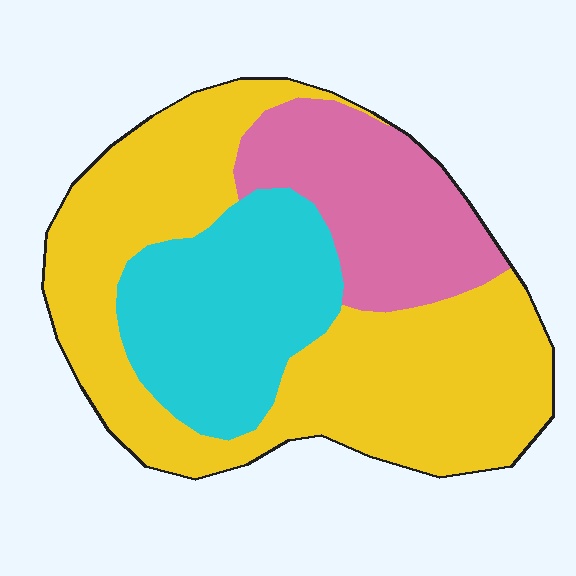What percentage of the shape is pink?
Pink covers about 20% of the shape.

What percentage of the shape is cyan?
Cyan takes up about one quarter (1/4) of the shape.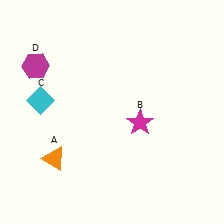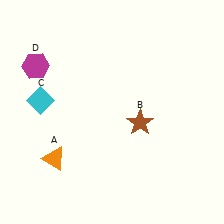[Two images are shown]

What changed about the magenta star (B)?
In Image 1, B is magenta. In Image 2, it changed to brown.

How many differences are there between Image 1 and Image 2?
There is 1 difference between the two images.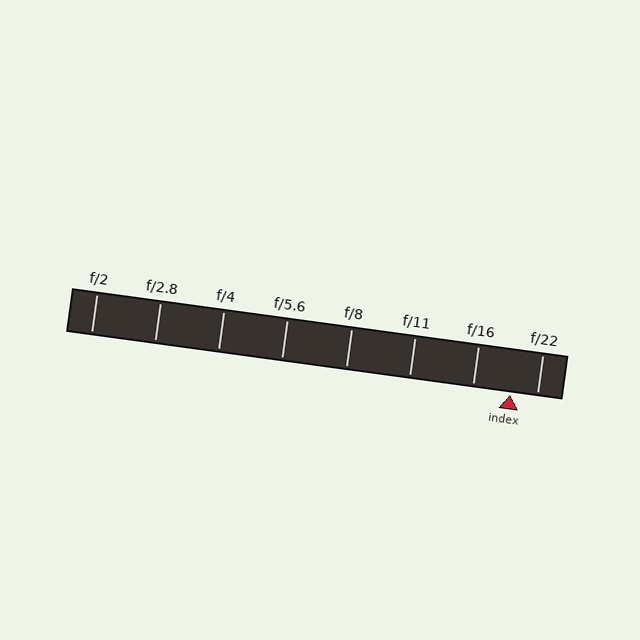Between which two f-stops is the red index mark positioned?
The index mark is between f/16 and f/22.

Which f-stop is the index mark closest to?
The index mark is closest to f/22.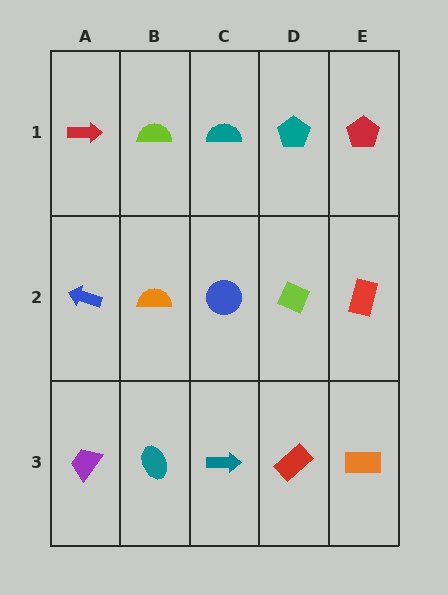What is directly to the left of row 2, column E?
A lime diamond.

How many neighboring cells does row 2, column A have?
3.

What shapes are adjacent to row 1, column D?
A lime diamond (row 2, column D), a teal semicircle (row 1, column C), a red pentagon (row 1, column E).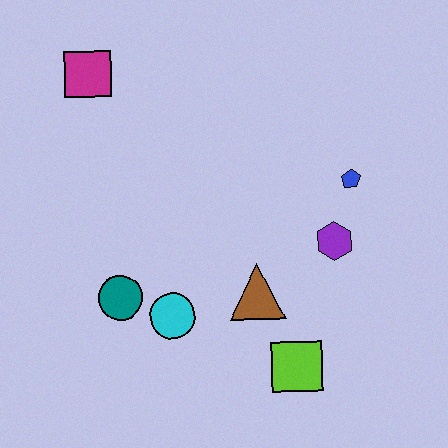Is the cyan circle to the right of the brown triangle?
No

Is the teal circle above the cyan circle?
Yes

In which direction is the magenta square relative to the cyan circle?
The magenta square is above the cyan circle.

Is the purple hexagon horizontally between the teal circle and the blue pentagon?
Yes